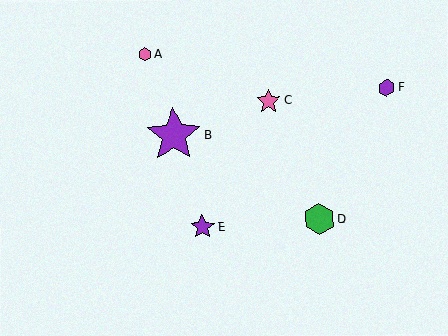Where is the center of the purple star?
The center of the purple star is at (173, 135).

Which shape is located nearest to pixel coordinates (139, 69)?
The pink hexagon (labeled A) at (145, 54) is nearest to that location.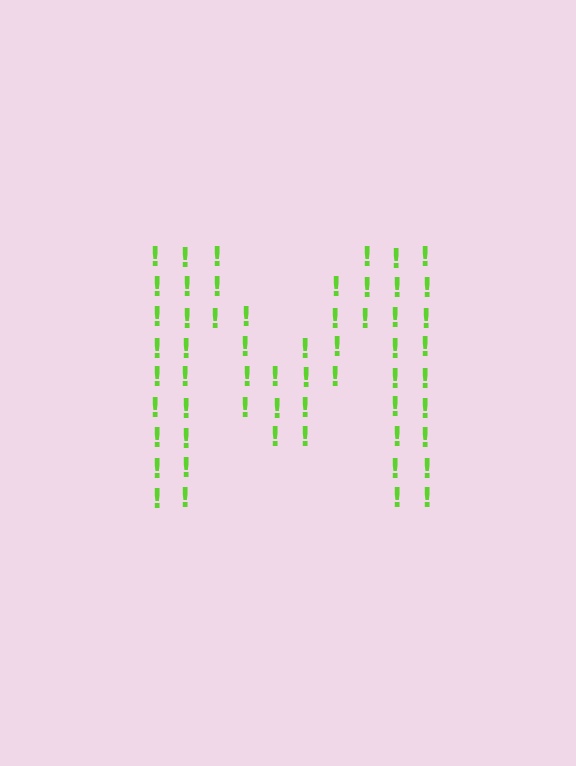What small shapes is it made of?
It is made of small exclamation marks.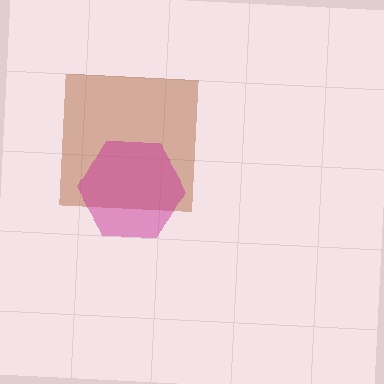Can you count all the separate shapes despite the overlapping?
Yes, there are 2 separate shapes.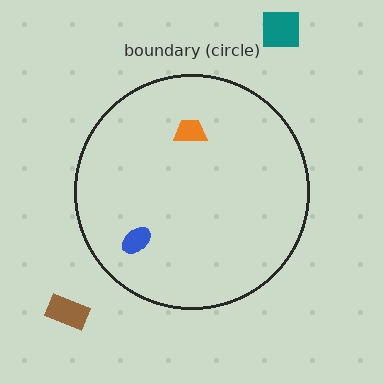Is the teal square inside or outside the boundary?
Outside.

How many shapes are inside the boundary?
2 inside, 2 outside.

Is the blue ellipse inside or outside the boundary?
Inside.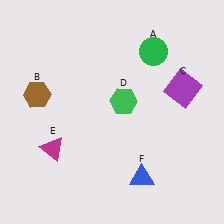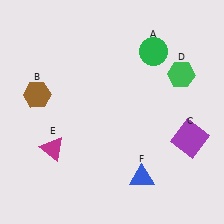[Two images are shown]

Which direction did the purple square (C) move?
The purple square (C) moved down.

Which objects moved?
The objects that moved are: the purple square (C), the green hexagon (D).